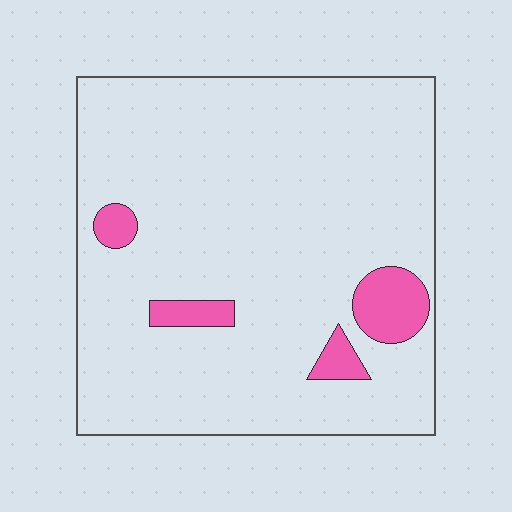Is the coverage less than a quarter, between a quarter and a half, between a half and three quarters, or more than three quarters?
Less than a quarter.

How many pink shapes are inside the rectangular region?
4.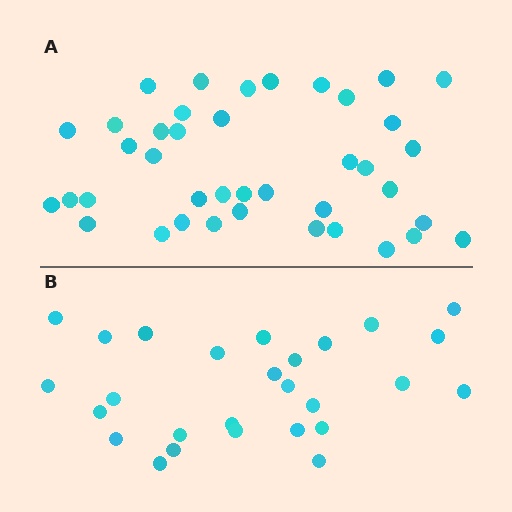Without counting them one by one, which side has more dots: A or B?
Region A (the top region) has more dots.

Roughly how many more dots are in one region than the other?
Region A has approximately 15 more dots than region B.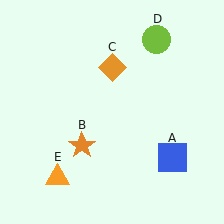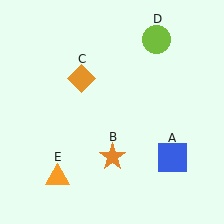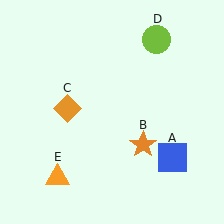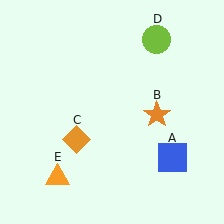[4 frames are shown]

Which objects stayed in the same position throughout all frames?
Blue square (object A) and lime circle (object D) and orange triangle (object E) remained stationary.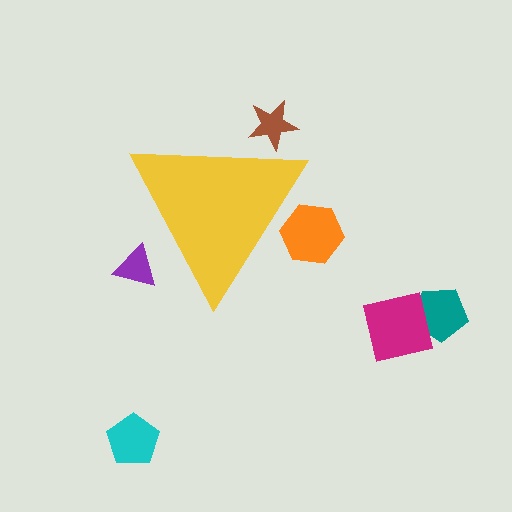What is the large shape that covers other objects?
A yellow triangle.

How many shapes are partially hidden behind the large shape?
3 shapes are partially hidden.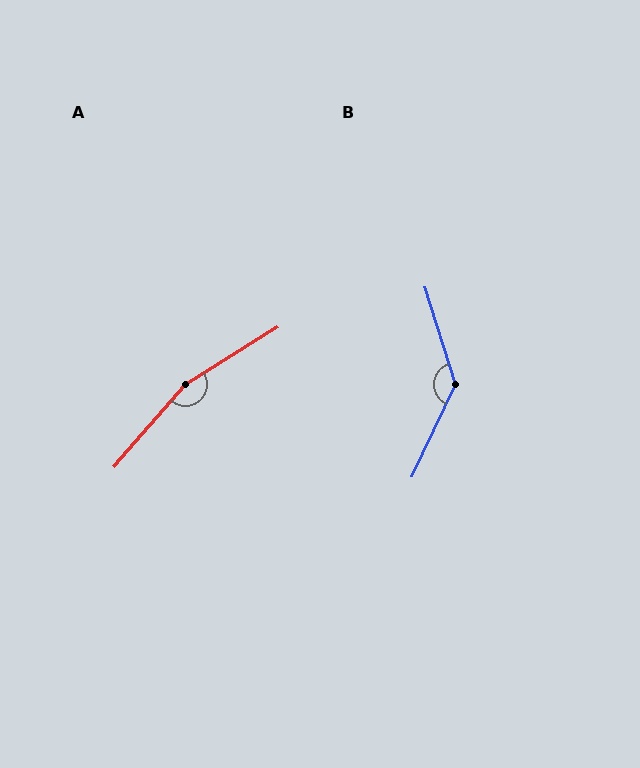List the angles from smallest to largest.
B (137°), A (163°).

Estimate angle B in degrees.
Approximately 137 degrees.